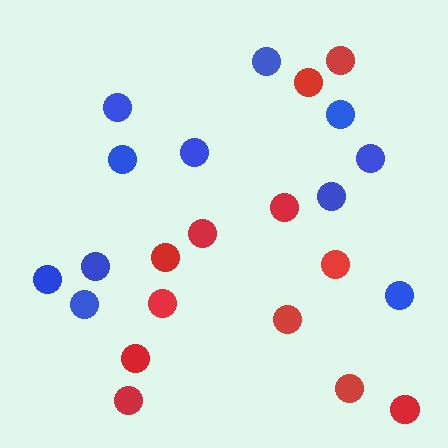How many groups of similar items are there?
There are 2 groups: one group of blue circles (11) and one group of red circles (12).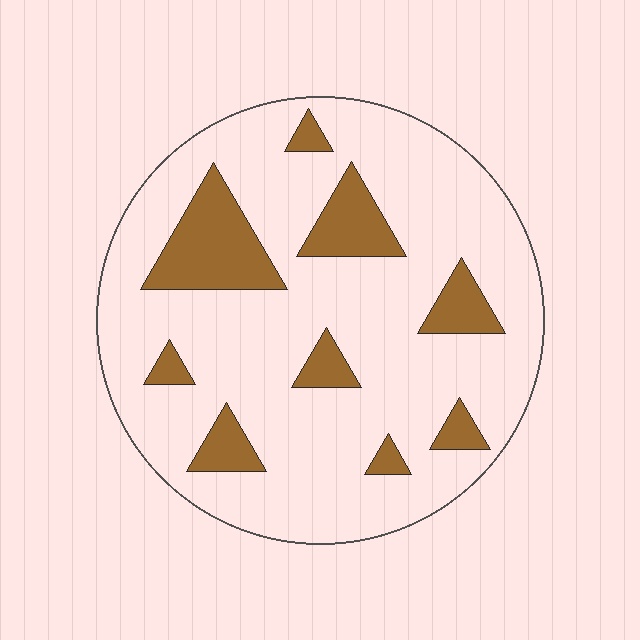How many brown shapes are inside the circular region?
9.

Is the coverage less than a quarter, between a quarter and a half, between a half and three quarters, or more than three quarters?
Less than a quarter.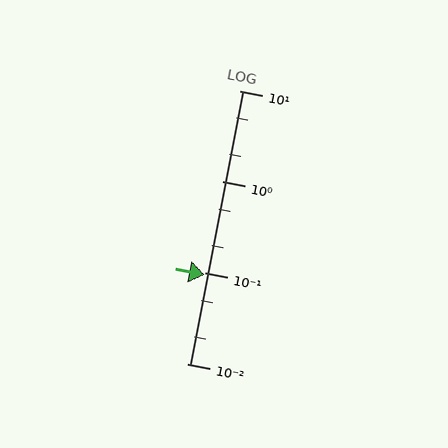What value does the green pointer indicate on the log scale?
The pointer indicates approximately 0.095.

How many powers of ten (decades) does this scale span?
The scale spans 3 decades, from 0.01 to 10.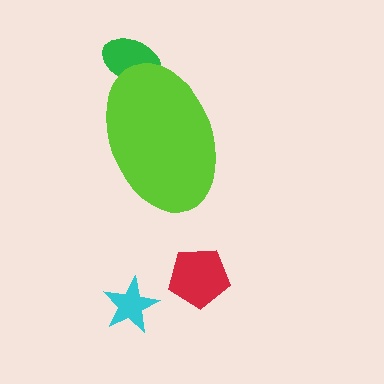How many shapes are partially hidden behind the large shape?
1 shape is partially hidden.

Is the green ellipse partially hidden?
Yes, the green ellipse is partially hidden behind the lime ellipse.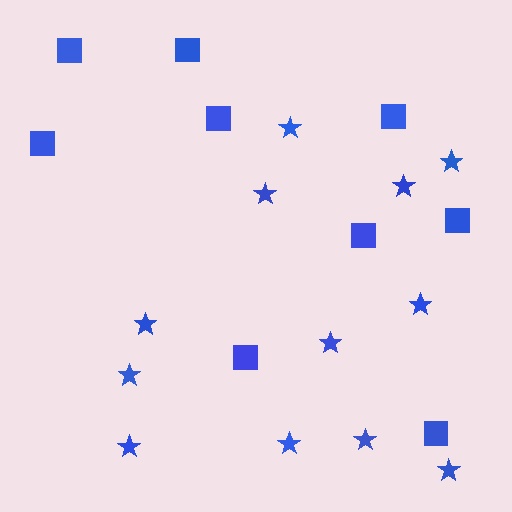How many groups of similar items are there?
There are 2 groups: one group of stars (12) and one group of squares (9).